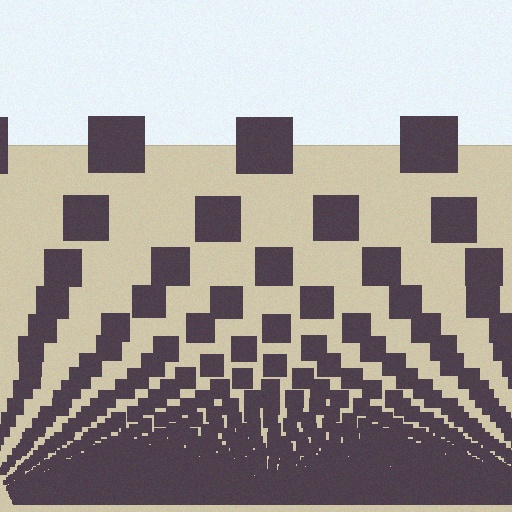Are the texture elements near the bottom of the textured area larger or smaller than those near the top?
Smaller. The gradient is inverted — elements near the bottom are smaller and denser.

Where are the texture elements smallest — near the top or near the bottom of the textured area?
Near the bottom.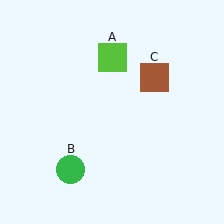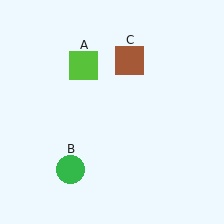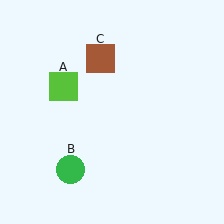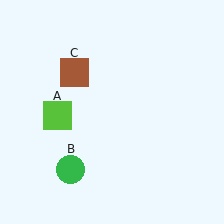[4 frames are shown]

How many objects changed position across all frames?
2 objects changed position: lime square (object A), brown square (object C).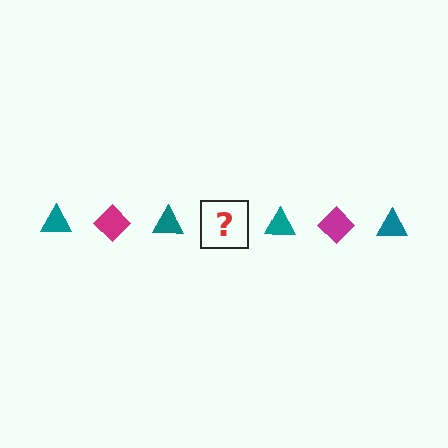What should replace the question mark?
The question mark should be replaced with a magenta diamond.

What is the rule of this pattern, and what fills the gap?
The rule is that the pattern alternates between teal triangle and magenta diamond. The gap should be filled with a magenta diamond.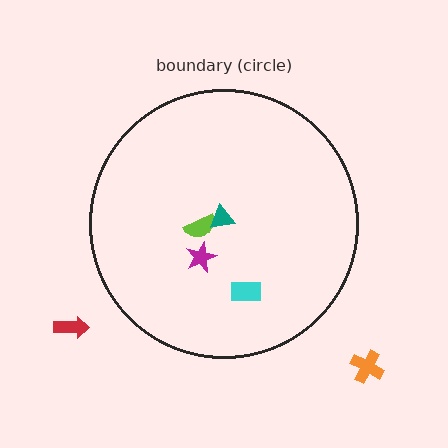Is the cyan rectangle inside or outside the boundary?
Inside.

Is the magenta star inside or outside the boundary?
Inside.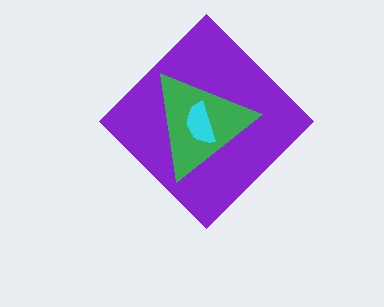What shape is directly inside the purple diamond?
The green triangle.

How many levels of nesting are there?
3.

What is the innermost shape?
The cyan semicircle.